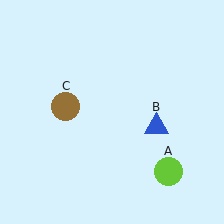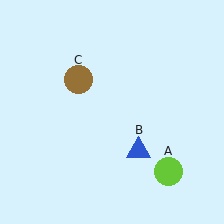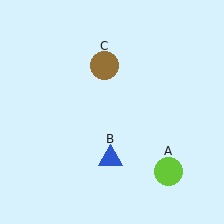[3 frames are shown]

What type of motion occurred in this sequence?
The blue triangle (object B), brown circle (object C) rotated clockwise around the center of the scene.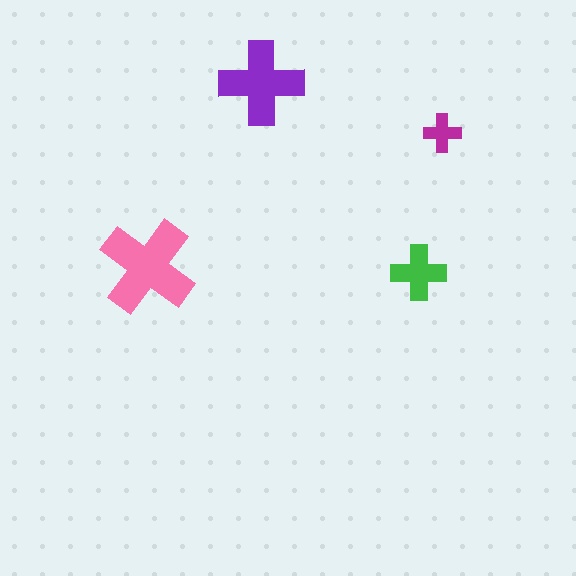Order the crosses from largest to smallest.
the pink one, the purple one, the green one, the magenta one.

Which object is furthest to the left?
The pink cross is leftmost.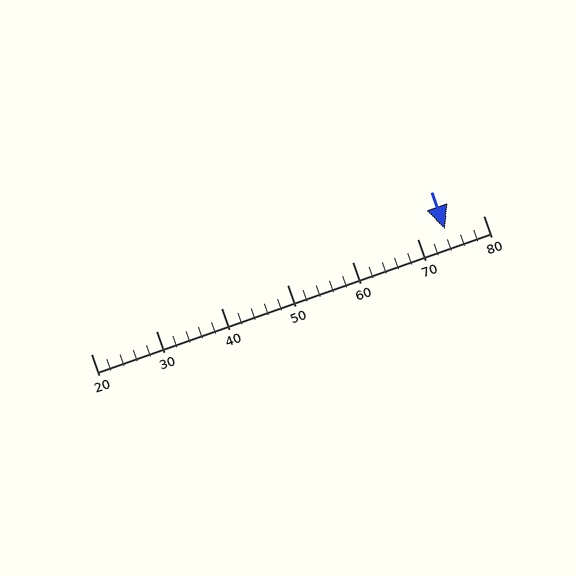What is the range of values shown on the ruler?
The ruler shows values from 20 to 80.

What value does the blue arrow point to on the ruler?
The blue arrow points to approximately 74.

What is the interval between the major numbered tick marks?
The major tick marks are spaced 10 units apart.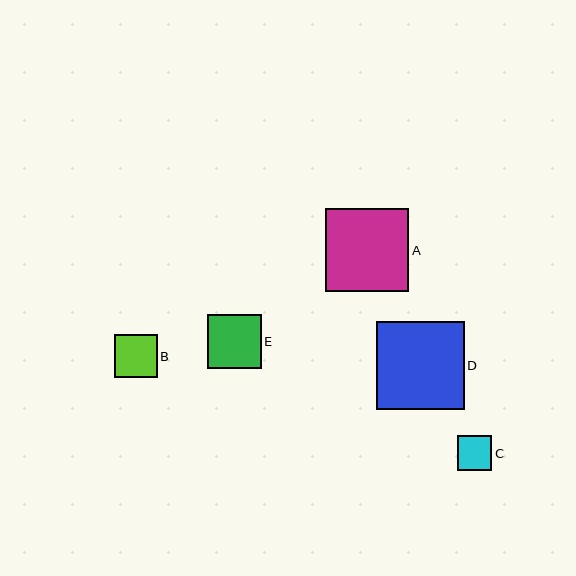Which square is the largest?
Square D is the largest with a size of approximately 88 pixels.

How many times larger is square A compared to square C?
Square A is approximately 2.4 times the size of square C.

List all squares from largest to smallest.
From largest to smallest: D, A, E, B, C.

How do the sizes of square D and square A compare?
Square D and square A are approximately the same size.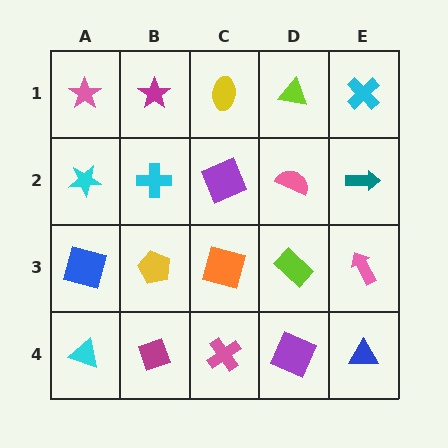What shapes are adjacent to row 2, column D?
A lime triangle (row 1, column D), a lime rectangle (row 3, column D), a purple square (row 2, column C), a teal arrow (row 2, column E).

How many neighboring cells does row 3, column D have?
4.